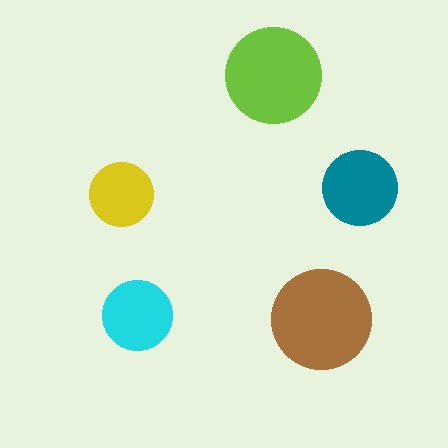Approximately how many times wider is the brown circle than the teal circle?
About 1.5 times wider.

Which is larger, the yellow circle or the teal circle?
The teal one.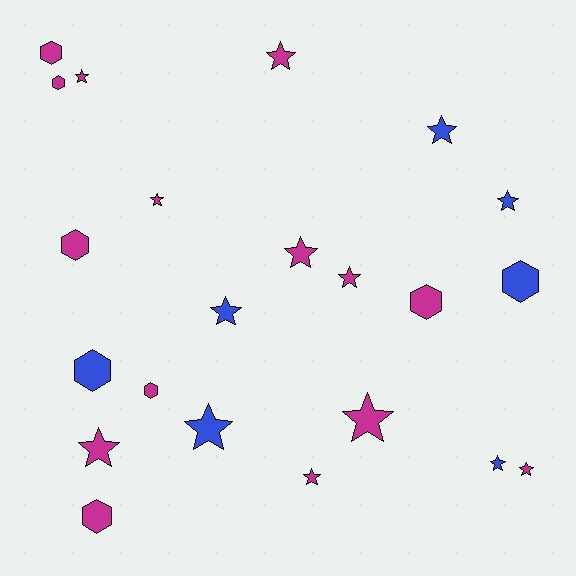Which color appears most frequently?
Magenta, with 15 objects.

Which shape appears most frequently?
Star, with 14 objects.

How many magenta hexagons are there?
There are 6 magenta hexagons.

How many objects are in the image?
There are 22 objects.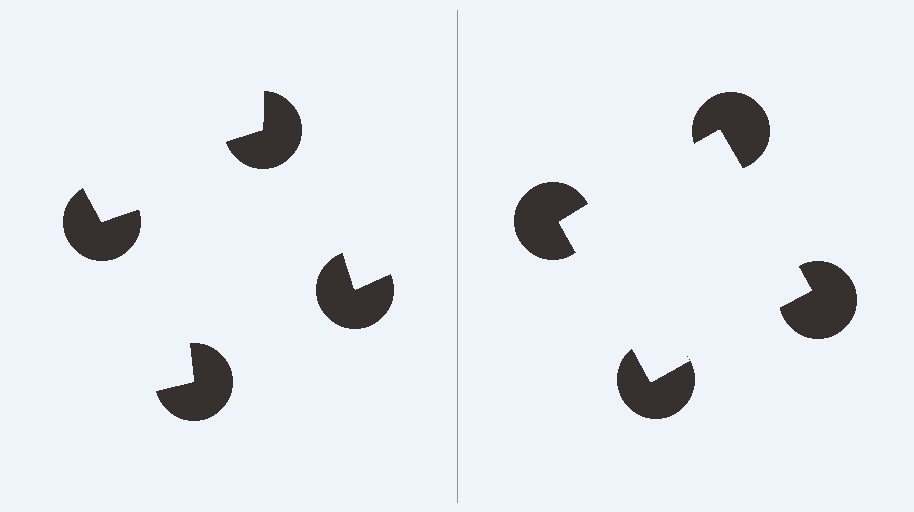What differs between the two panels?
The pac-man discs are positioned identically on both sides; only the wedge orientations differ. On the right they align to a square; on the left they are misaligned.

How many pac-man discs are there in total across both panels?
8 — 4 on each side.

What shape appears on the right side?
An illusory square.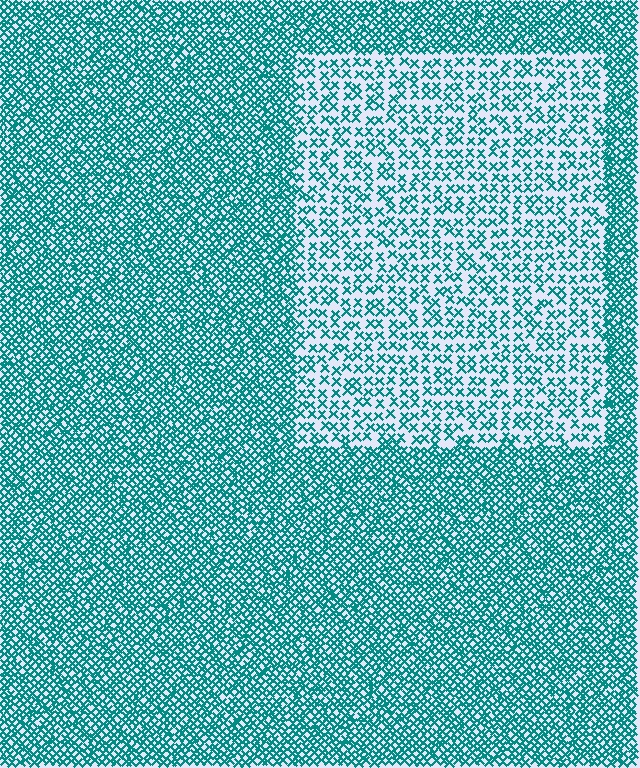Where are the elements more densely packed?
The elements are more densely packed outside the rectangle boundary.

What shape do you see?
I see a rectangle.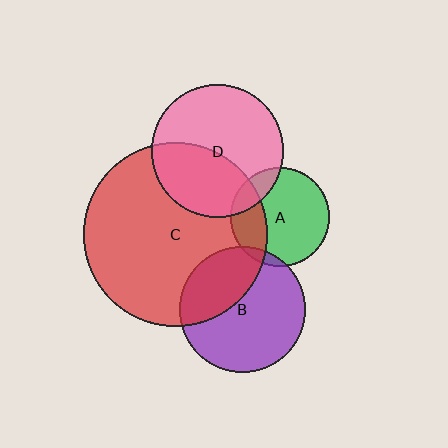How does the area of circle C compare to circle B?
Approximately 2.1 times.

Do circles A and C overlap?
Yes.